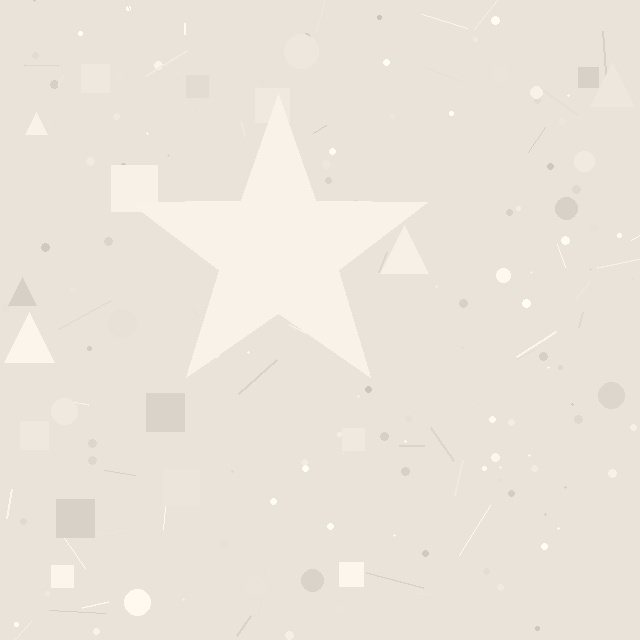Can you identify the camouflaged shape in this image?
The camouflaged shape is a star.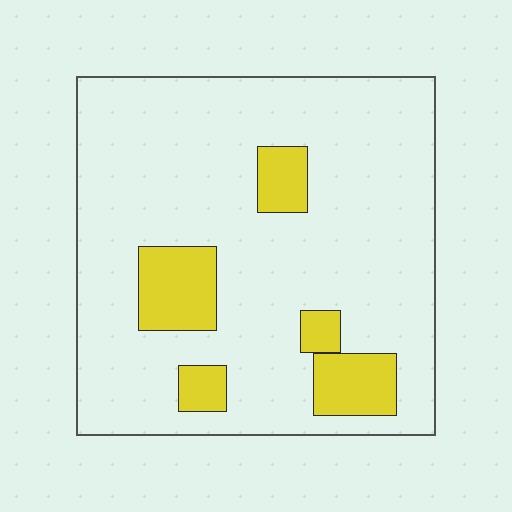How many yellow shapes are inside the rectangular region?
5.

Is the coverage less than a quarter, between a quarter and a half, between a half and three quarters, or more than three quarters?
Less than a quarter.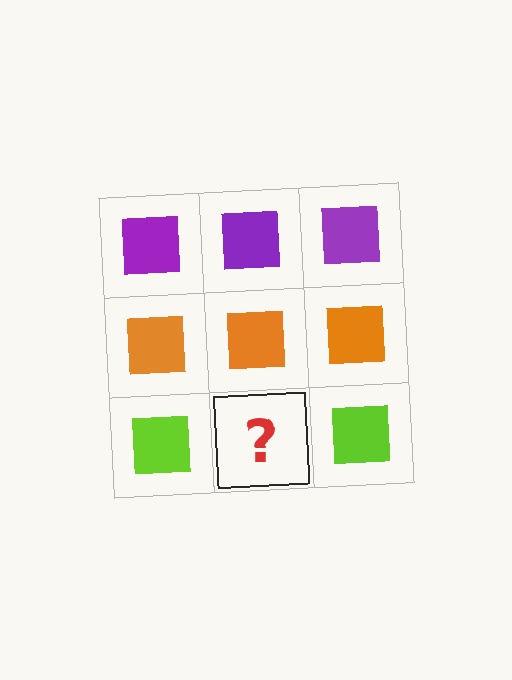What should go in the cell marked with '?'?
The missing cell should contain a lime square.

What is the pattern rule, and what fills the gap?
The rule is that each row has a consistent color. The gap should be filled with a lime square.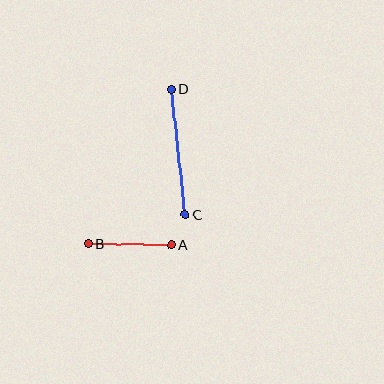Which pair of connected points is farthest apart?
Points C and D are farthest apart.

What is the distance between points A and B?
The distance is approximately 83 pixels.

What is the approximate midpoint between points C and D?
The midpoint is at approximately (178, 152) pixels.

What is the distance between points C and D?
The distance is approximately 126 pixels.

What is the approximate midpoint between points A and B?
The midpoint is at approximately (130, 244) pixels.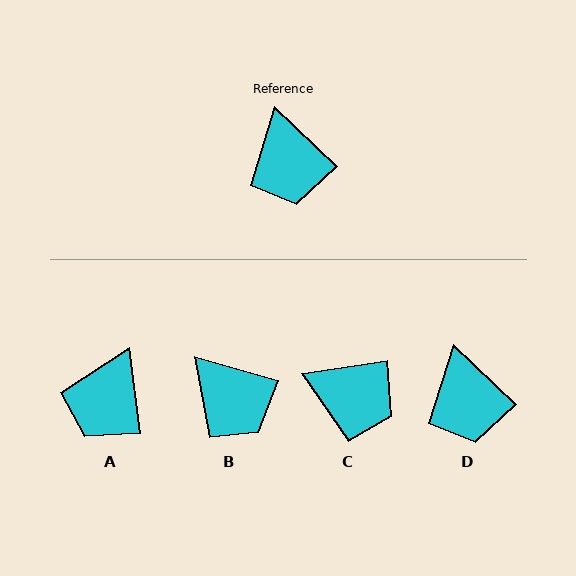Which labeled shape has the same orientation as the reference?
D.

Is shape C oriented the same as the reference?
No, it is off by about 52 degrees.